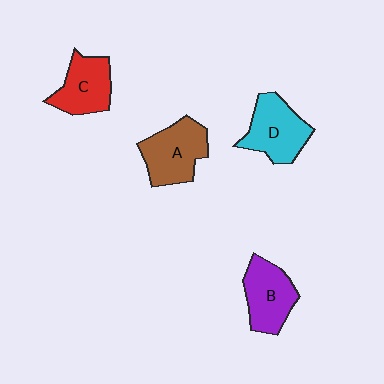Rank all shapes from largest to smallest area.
From largest to smallest: A (brown), D (cyan), B (purple), C (red).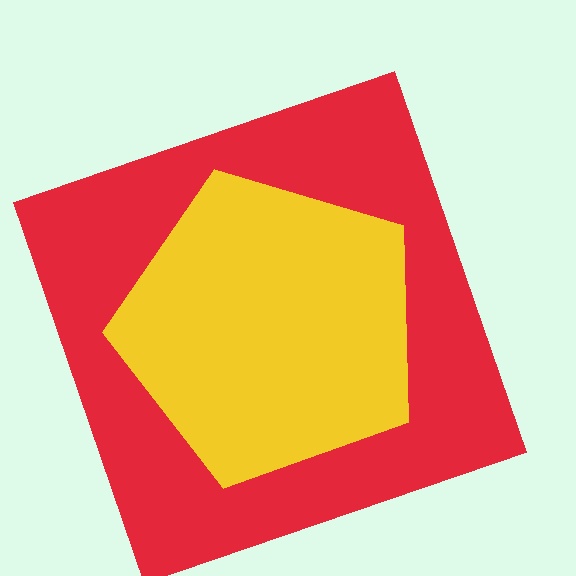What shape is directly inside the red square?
The yellow pentagon.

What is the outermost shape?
The red square.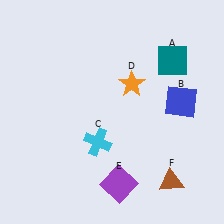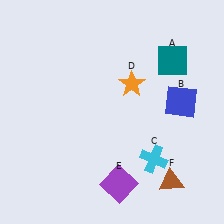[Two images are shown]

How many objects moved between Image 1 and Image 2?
1 object moved between the two images.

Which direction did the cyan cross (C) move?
The cyan cross (C) moved right.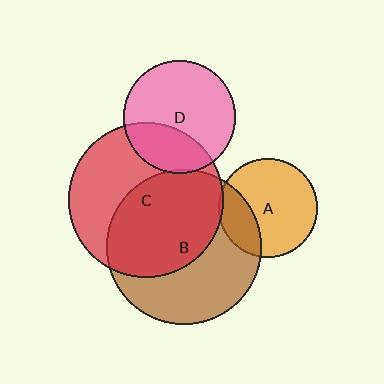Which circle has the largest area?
Circle C (red).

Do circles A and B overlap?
Yes.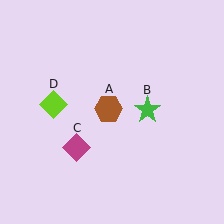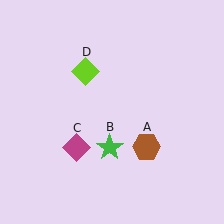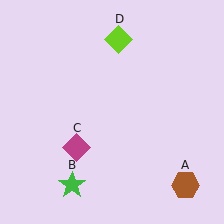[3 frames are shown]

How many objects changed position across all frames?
3 objects changed position: brown hexagon (object A), green star (object B), lime diamond (object D).